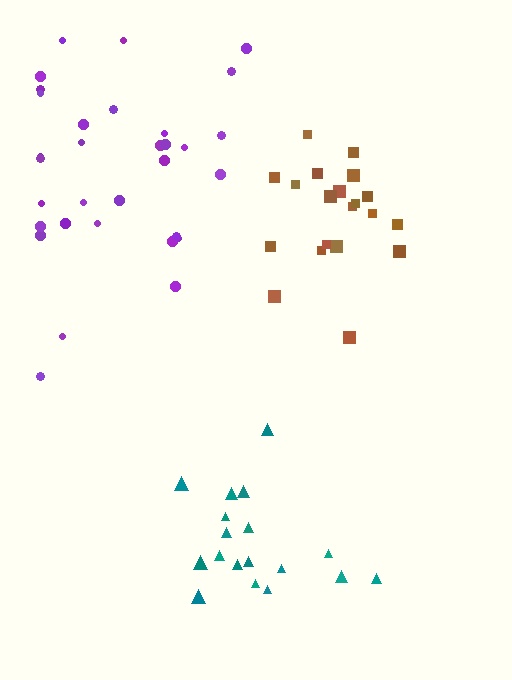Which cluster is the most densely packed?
Teal.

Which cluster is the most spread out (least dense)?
Purple.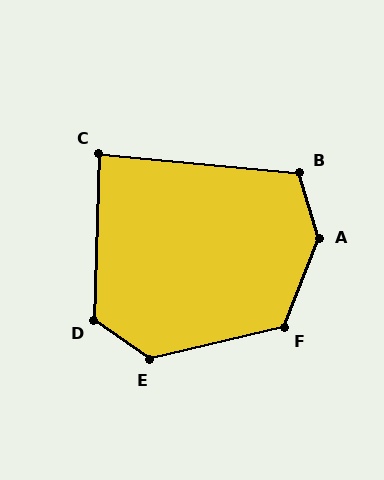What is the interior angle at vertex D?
Approximately 123 degrees (obtuse).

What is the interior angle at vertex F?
Approximately 125 degrees (obtuse).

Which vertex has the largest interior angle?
A, at approximately 142 degrees.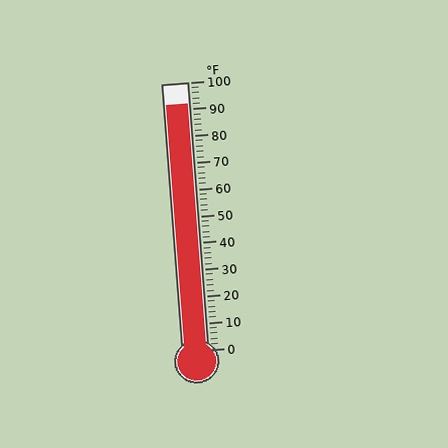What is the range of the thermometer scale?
The thermometer scale ranges from 0°F to 100°F.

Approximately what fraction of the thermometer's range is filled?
The thermometer is filled to approximately 90% of its range.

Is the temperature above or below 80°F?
The temperature is above 80°F.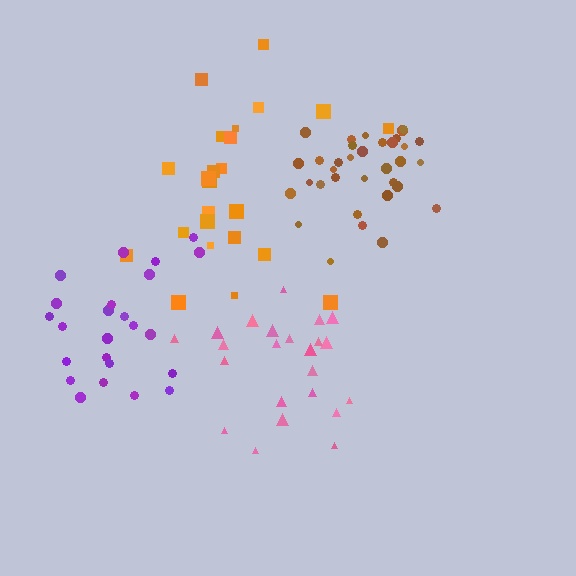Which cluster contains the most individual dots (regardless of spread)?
Brown (34).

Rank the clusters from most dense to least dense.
brown, pink, purple, orange.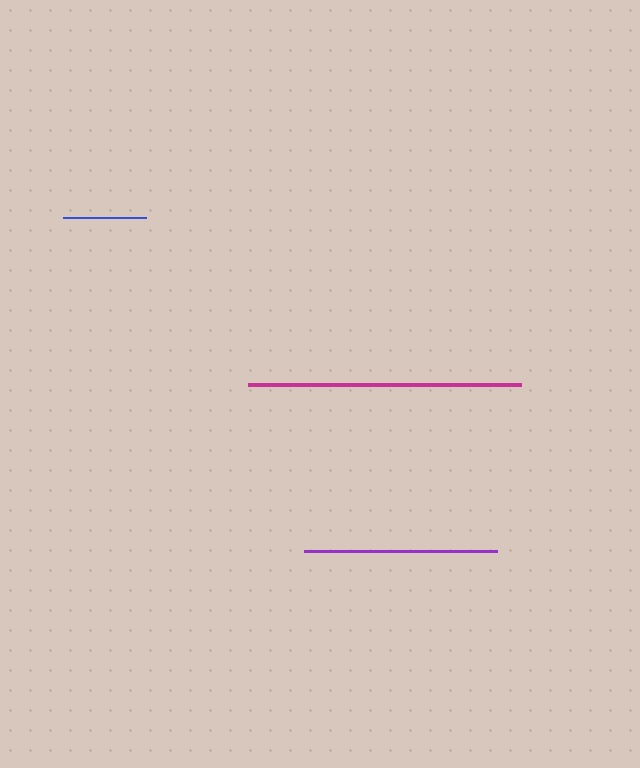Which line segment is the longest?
The magenta line is the longest at approximately 273 pixels.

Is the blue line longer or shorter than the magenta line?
The magenta line is longer than the blue line.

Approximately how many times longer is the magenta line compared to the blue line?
The magenta line is approximately 3.3 times the length of the blue line.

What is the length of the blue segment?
The blue segment is approximately 84 pixels long.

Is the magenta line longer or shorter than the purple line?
The magenta line is longer than the purple line.